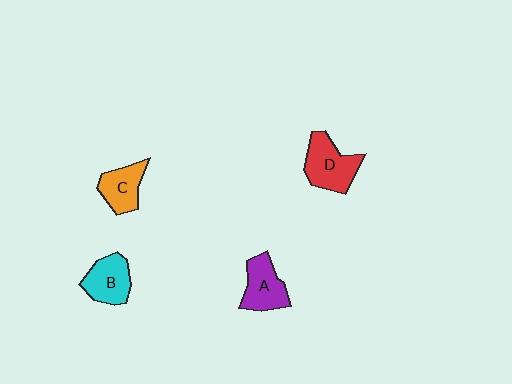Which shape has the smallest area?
Shape C (orange).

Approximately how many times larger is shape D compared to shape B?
Approximately 1.2 times.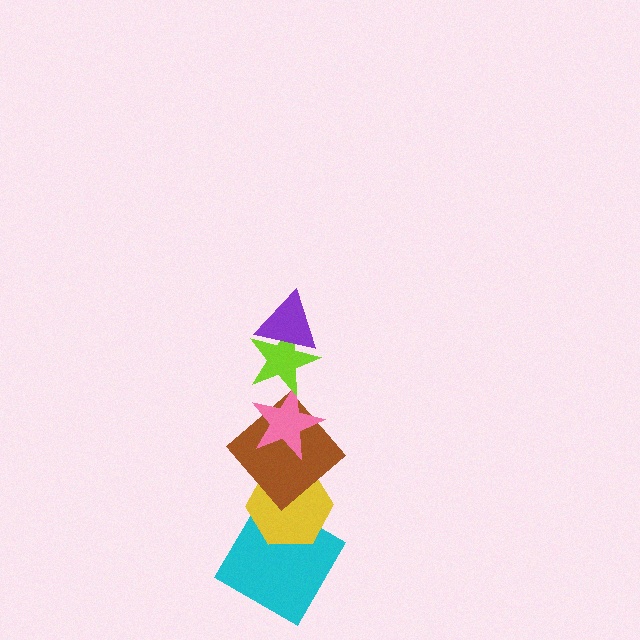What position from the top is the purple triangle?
The purple triangle is 1st from the top.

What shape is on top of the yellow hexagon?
The brown diamond is on top of the yellow hexagon.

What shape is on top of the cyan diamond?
The yellow hexagon is on top of the cyan diamond.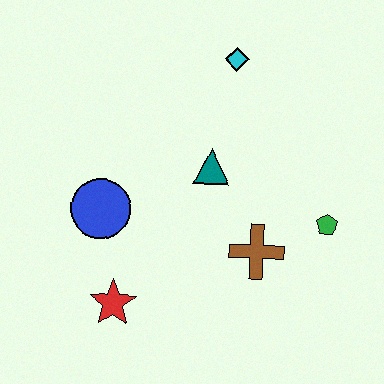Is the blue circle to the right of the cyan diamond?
No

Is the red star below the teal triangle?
Yes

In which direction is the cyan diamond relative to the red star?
The cyan diamond is above the red star.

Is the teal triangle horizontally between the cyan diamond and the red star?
Yes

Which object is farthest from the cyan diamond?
The red star is farthest from the cyan diamond.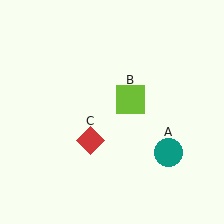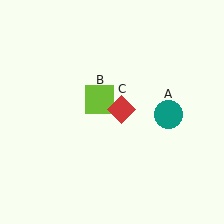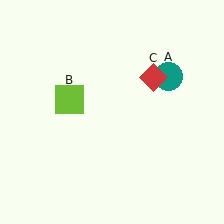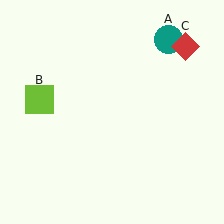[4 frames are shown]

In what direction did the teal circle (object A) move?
The teal circle (object A) moved up.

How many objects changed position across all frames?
3 objects changed position: teal circle (object A), lime square (object B), red diamond (object C).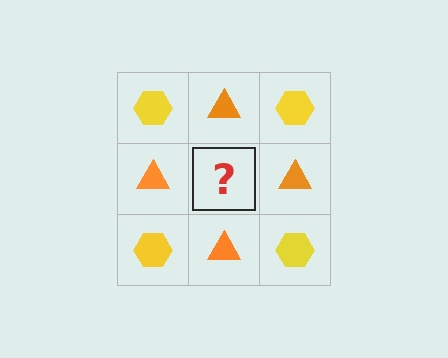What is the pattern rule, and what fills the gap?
The rule is that it alternates yellow hexagon and orange triangle in a checkerboard pattern. The gap should be filled with a yellow hexagon.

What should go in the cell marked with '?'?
The missing cell should contain a yellow hexagon.